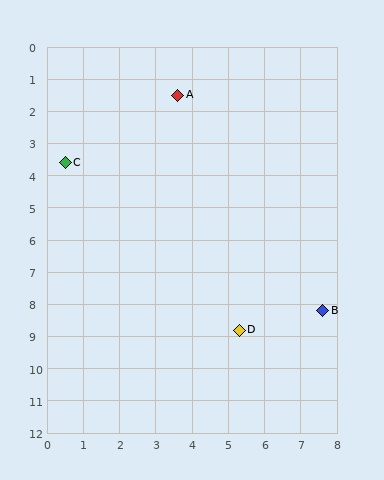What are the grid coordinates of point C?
Point C is at approximately (0.5, 3.6).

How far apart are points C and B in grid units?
Points C and B are about 8.5 grid units apart.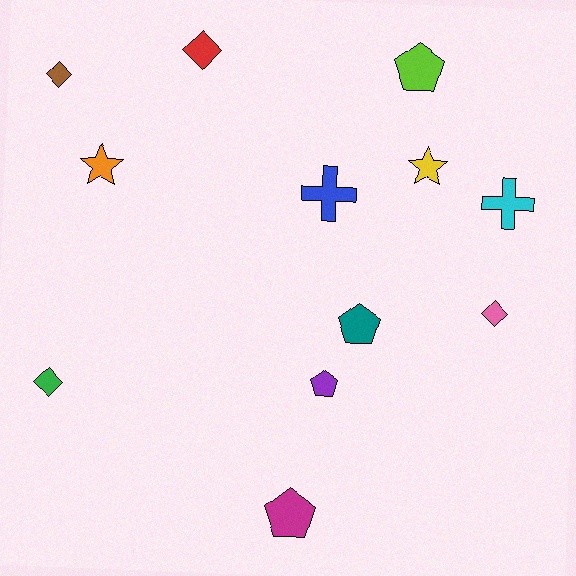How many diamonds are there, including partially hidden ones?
There are 4 diamonds.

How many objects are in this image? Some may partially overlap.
There are 12 objects.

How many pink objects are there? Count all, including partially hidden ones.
There is 1 pink object.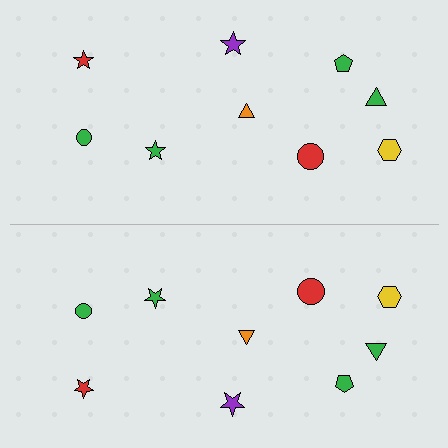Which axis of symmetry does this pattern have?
The pattern has a horizontal axis of symmetry running through the center of the image.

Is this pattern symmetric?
Yes, this pattern has bilateral (reflection) symmetry.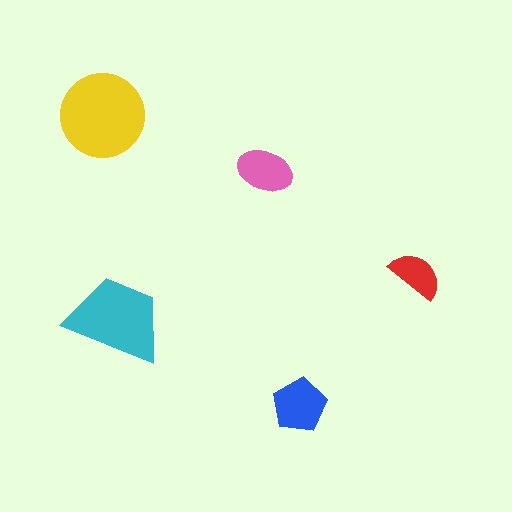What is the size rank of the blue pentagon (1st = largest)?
3rd.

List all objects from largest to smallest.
The yellow circle, the cyan trapezoid, the blue pentagon, the pink ellipse, the red semicircle.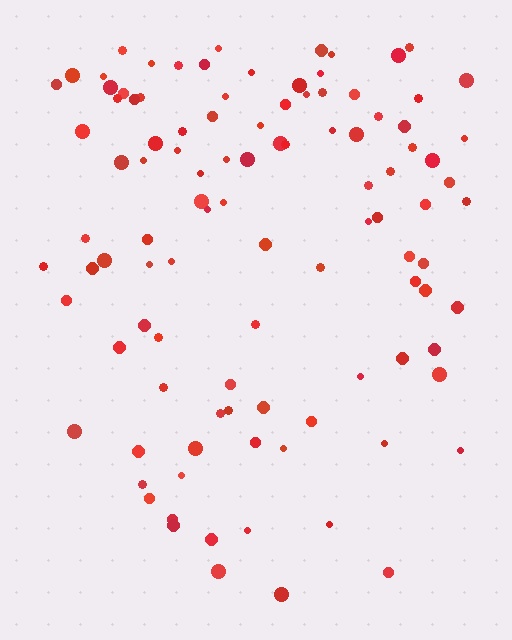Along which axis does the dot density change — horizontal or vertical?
Vertical.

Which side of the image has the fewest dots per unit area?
The bottom.